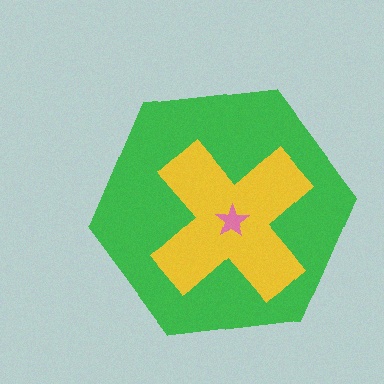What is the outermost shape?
The green hexagon.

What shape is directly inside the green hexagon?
The yellow cross.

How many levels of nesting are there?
3.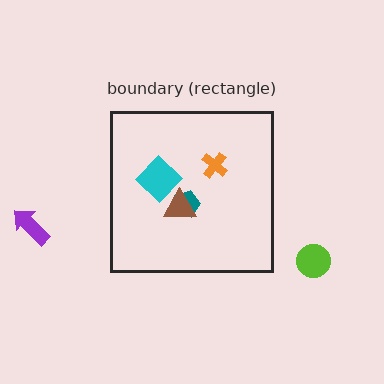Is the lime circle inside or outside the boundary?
Outside.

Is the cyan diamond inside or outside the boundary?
Inside.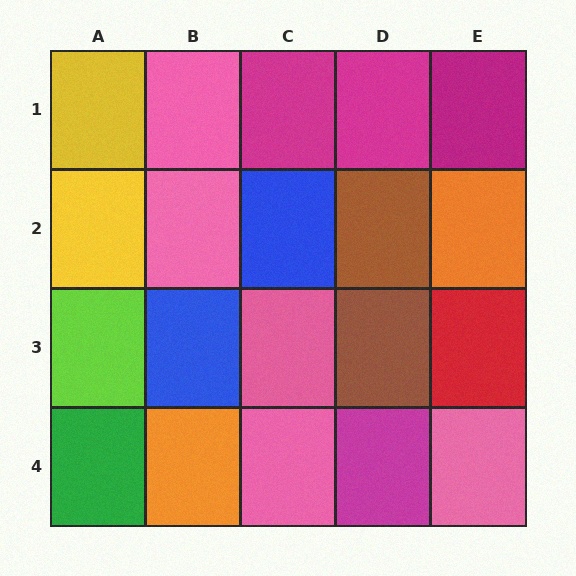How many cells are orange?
2 cells are orange.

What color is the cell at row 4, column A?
Green.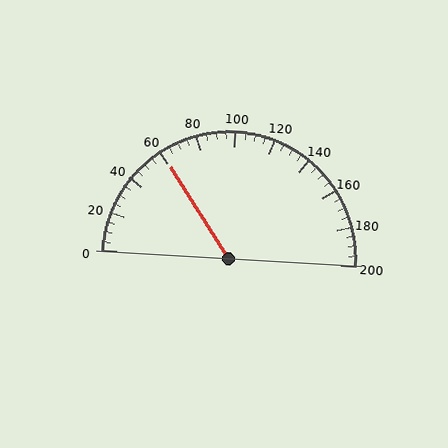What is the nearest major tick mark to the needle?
The nearest major tick mark is 60.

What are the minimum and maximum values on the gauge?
The gauge ranges from 0 to 200.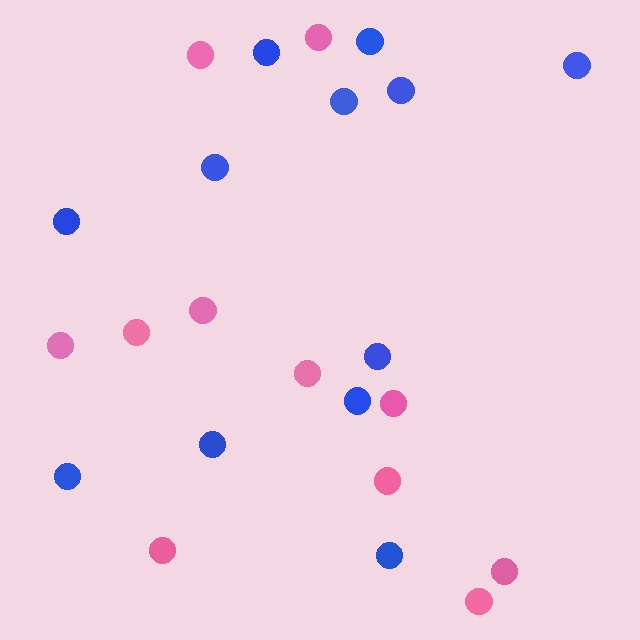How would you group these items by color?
There are 2 groups: one group of blue circles (12) and one group of pink circles (11).